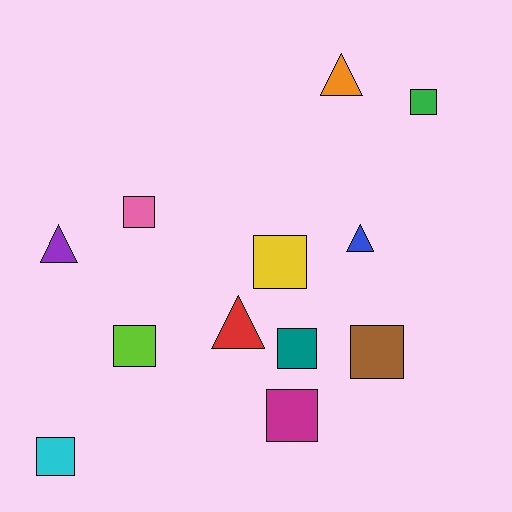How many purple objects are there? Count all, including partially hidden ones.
There is 1 purple object.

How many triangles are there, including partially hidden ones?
There are 4 triangles.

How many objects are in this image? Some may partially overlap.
There are 12 objects.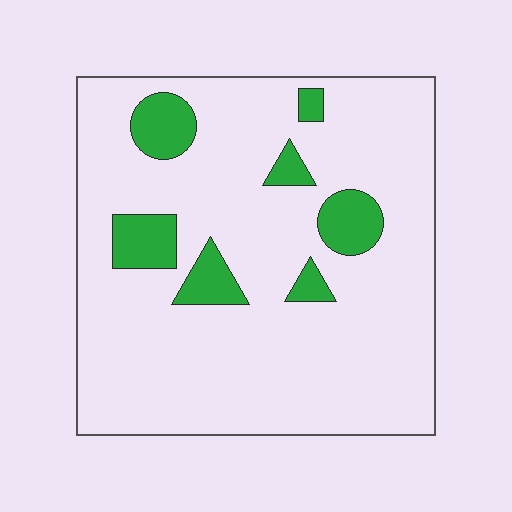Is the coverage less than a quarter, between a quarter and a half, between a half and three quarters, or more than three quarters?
Less than a quarter.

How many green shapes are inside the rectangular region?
7.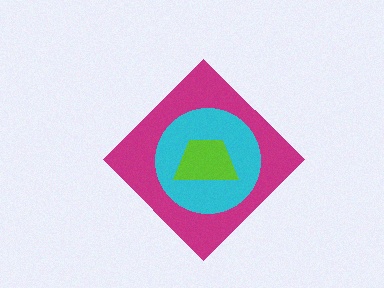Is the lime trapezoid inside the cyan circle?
Yes.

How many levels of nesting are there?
3.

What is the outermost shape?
The magenta diamond.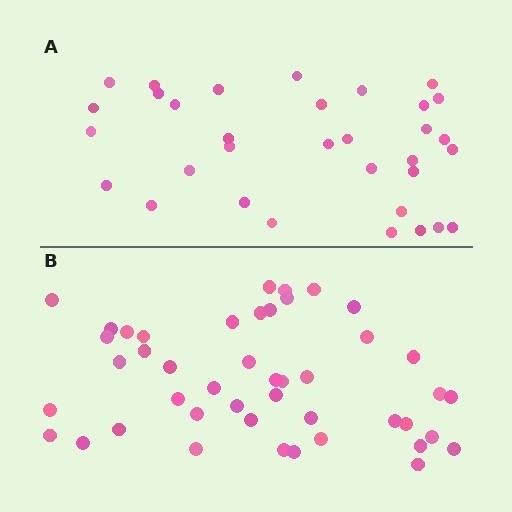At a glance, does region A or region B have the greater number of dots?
Region B (the bottom region) has more dots.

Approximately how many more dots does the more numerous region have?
Region B has roughly 12 or so more dots than region A.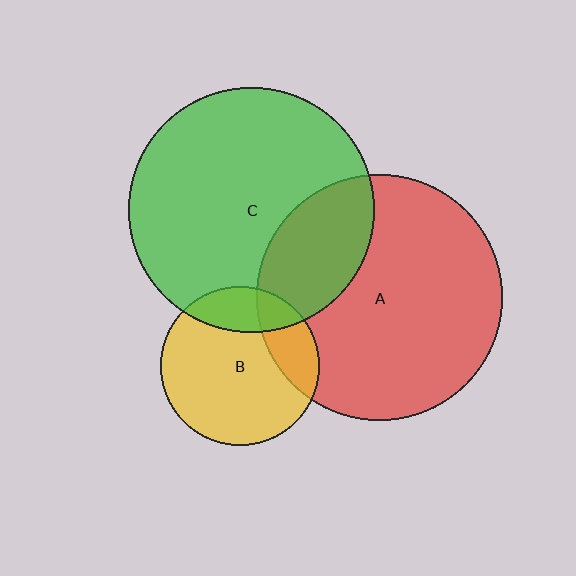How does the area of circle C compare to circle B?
Approximately 2.4 times.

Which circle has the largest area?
Circle A (red).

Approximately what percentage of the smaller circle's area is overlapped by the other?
Approximately 25%.